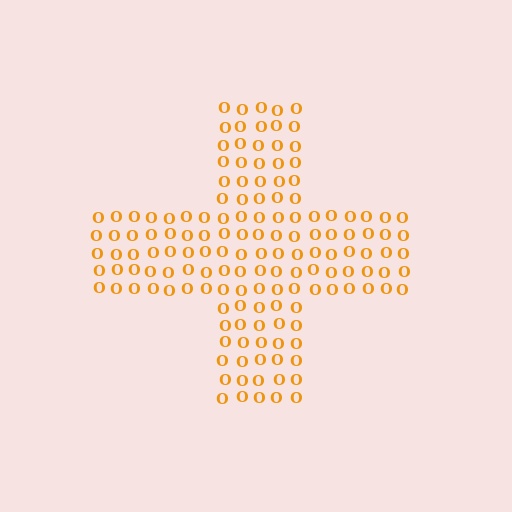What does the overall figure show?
The overall figure shows a cross.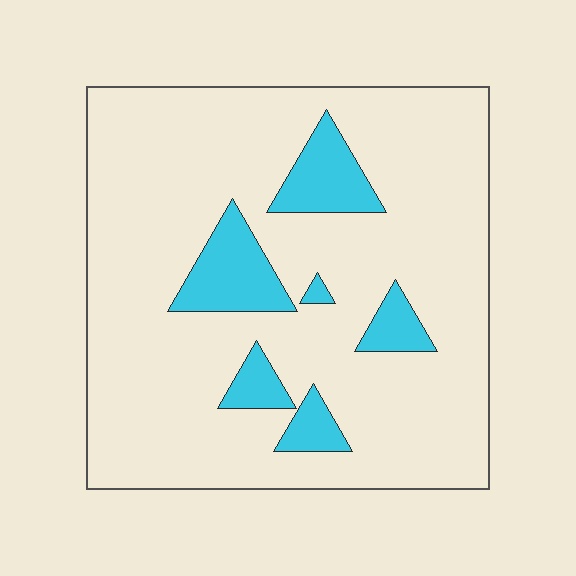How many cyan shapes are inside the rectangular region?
6.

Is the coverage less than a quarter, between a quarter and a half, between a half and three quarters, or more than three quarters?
Less than a quarter.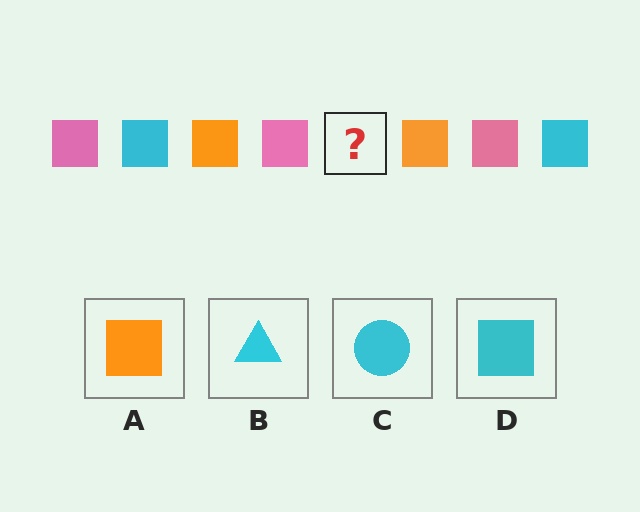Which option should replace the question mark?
Option D.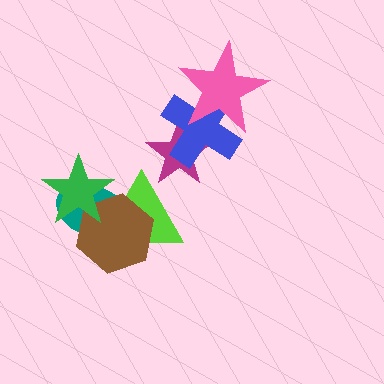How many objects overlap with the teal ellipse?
3 objects overlap with the teal ellipse.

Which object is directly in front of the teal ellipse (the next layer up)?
The brown hexagon is directly in front of the teal ellipse.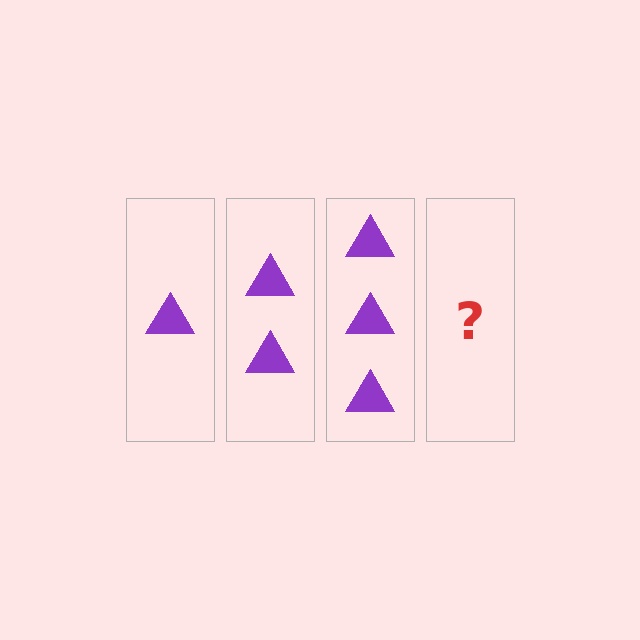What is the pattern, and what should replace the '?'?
The pattern is that each step adds one more triangle. The '?' should be 4 triangles.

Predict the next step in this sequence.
The next step is 4 triangles.